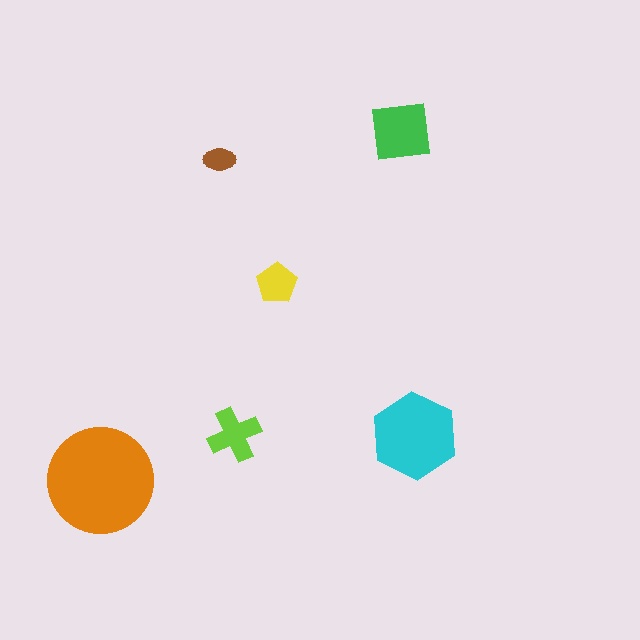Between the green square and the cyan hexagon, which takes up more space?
The cyan hexagon.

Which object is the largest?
The orange circle.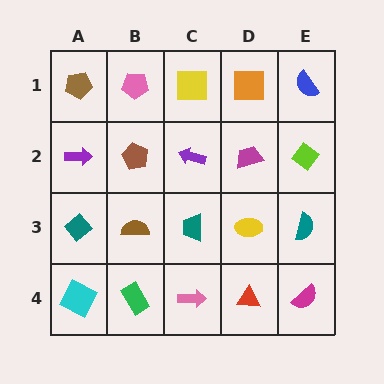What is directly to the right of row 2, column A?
A brown pentagon.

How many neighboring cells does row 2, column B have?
4.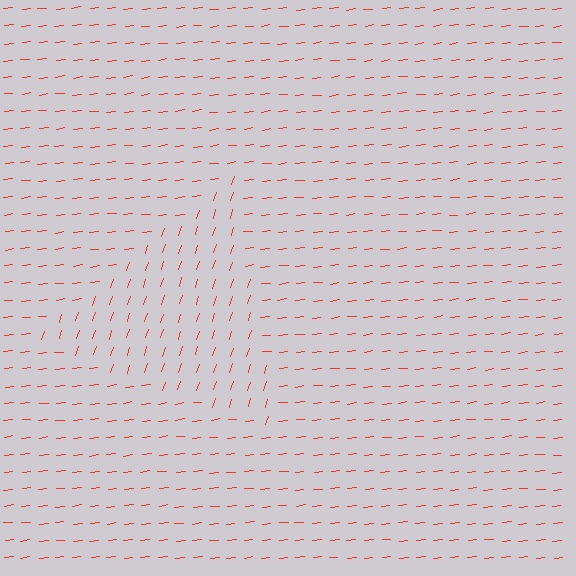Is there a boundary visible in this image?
Yes, there is a texture boundary formed by a change in line orientation.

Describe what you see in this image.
The image is filled with small red line segments. A triangle region in the image has lines oriented differently from the surrounding lines, creating a visible texture boundary.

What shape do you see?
I see a triangle.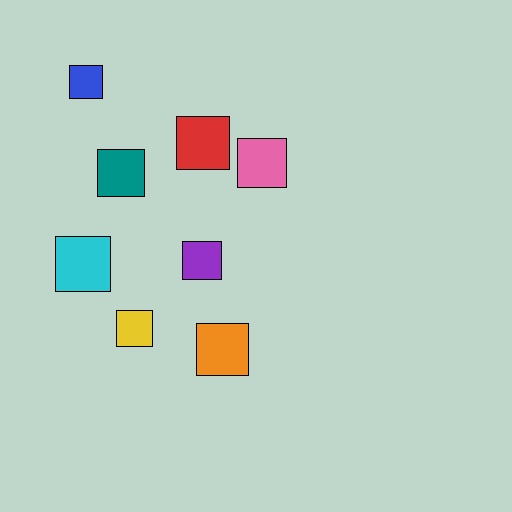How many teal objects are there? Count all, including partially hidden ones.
There is 1 teal object.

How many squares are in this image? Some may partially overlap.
There are 8 squares.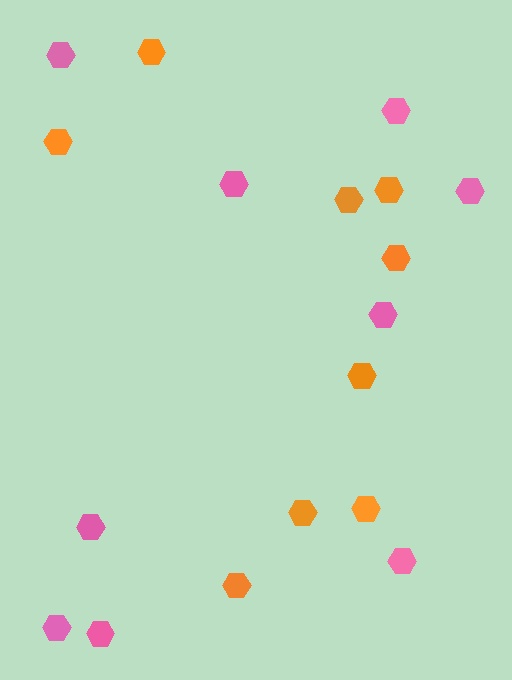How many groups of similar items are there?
There are 2 groups: one group of pink hexagons (9) and one group of orange hexagons (9).